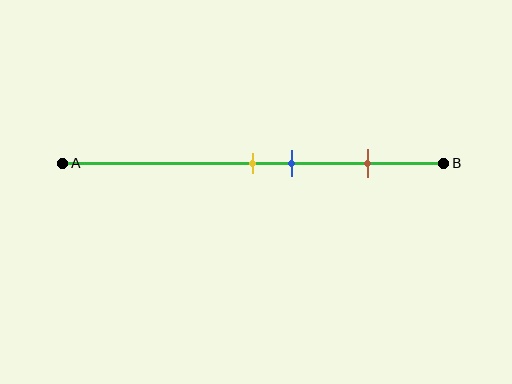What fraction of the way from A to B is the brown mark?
The brown mark is approximately 80% (0.8) of the way from A to B.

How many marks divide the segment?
There are 3 marks dividing the segment.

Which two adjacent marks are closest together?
The yellow and blue marks are the closest adjacent pair.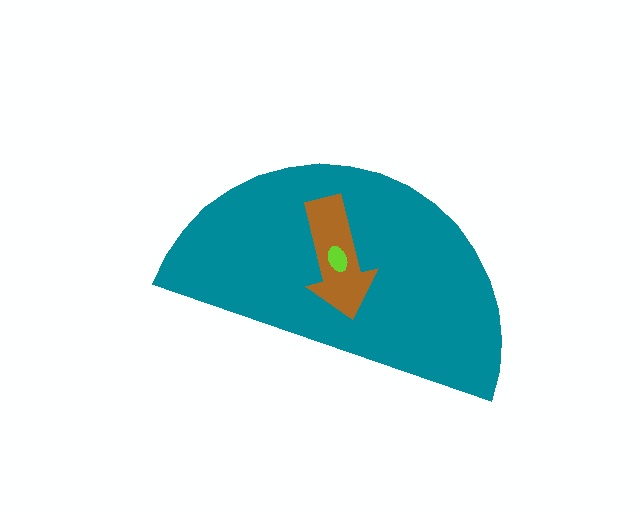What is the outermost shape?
The teal semicircle.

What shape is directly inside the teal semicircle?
The brown arrow.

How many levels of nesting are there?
3.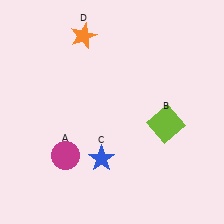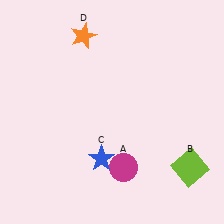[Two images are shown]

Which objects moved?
The objects that moved are: the magenta circle (A), the lime square (B).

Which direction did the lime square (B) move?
The lime square (B) moved down.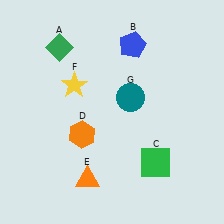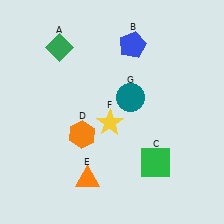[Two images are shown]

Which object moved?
The yellow star (F) moved down.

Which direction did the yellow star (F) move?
The yellow star (F) moved down.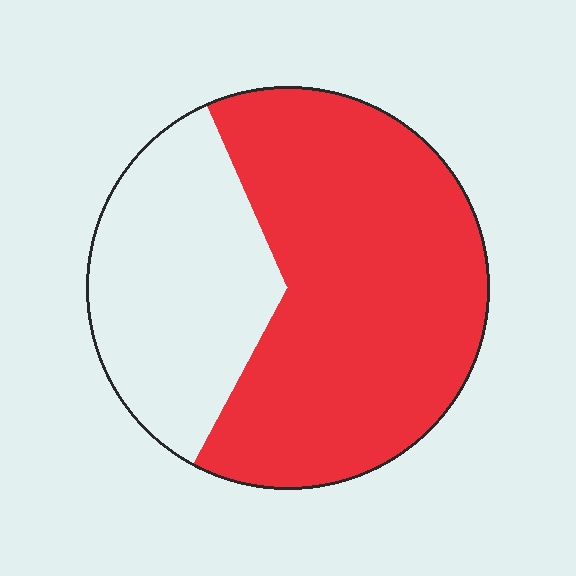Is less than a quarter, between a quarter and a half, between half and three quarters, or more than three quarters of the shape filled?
Between half and three quarters.